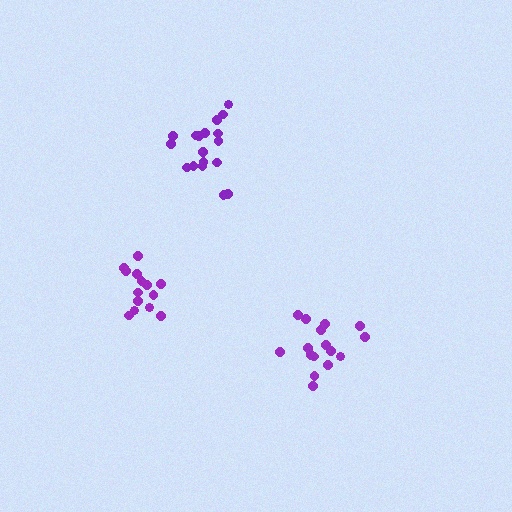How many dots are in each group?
Group 1: 16 dots, Group 2: 18 dots, Group 3: 14 dots (48 total).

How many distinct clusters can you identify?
There are 3 distinct clusters.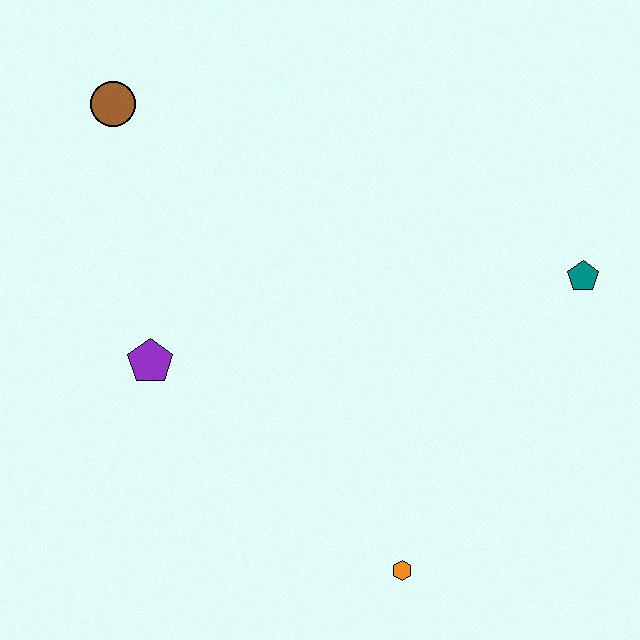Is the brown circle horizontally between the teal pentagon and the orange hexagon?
No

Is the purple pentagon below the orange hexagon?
No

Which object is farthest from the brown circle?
The orange hexagon is farthest from the brown circle.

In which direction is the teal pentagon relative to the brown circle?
The teal pentagon is to the right of the brown circle.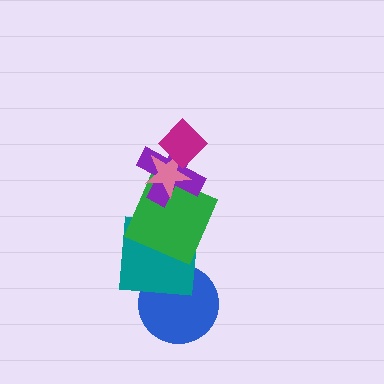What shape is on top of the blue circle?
The teal square is on top of the blue circle.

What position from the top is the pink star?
The pink star is 2nd from the top.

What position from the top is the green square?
The green square is 4th from the top.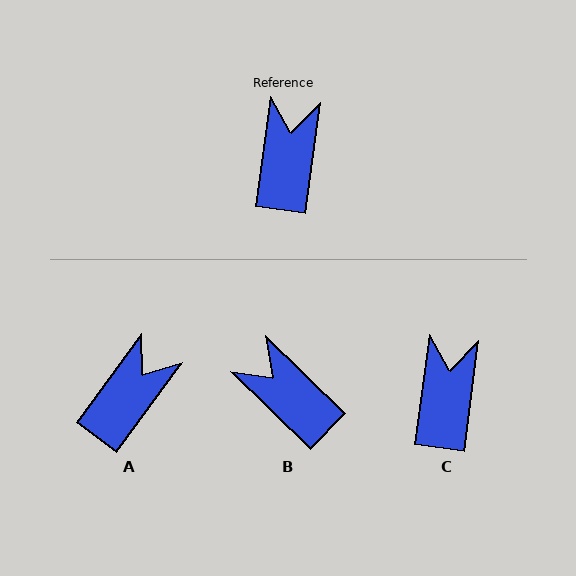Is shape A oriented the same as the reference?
No, it is off by about 29 degrees.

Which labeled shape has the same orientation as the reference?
C.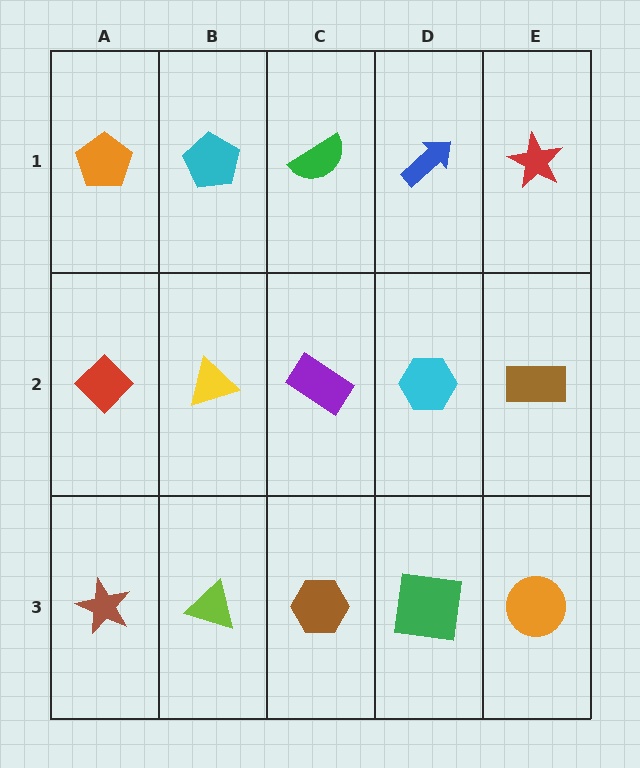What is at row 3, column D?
A green square.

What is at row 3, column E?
An orange circle.